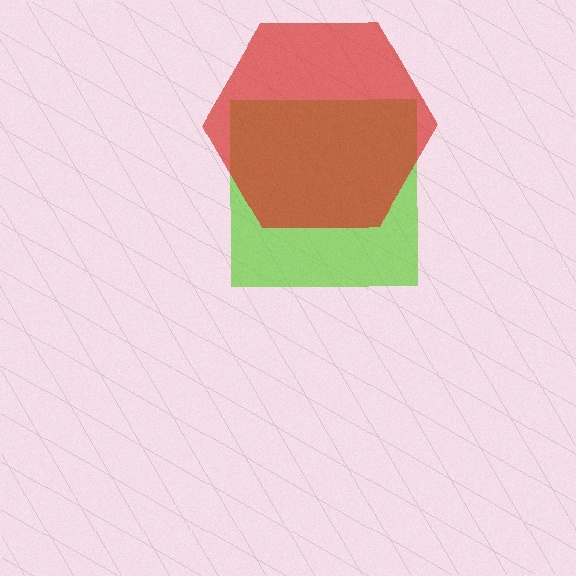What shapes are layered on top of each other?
The layered shapes are: a lime square, a red hexagon.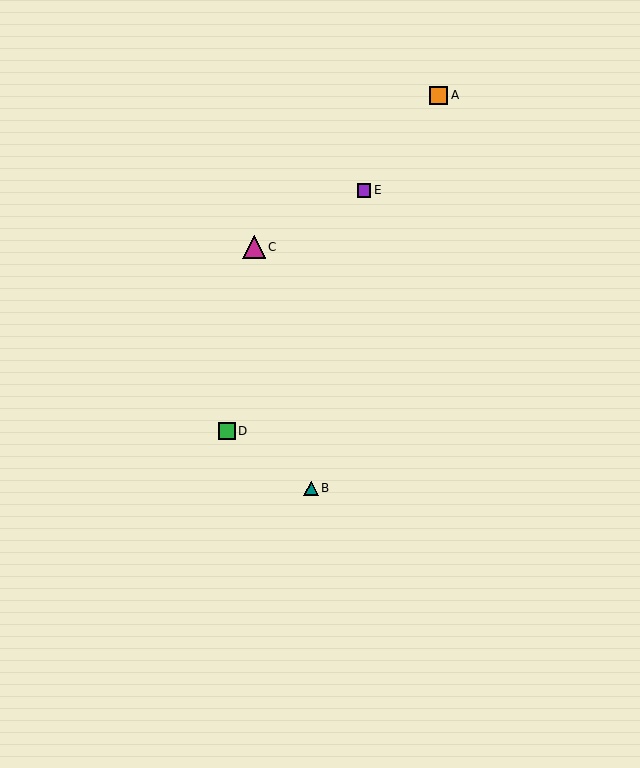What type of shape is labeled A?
Shape A is an orange square.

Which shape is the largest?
The magenta triangle (labeled C) is the largest.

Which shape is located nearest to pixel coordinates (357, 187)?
The purple square (labeled E) at (364, 190) is nearest to that location.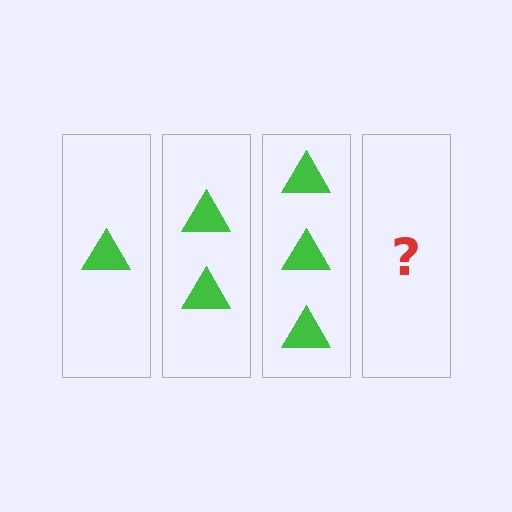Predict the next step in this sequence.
The next step is 4 triangles.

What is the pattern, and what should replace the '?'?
The pattern is that each step adds one more triangle. The '?' should be 4 triangles.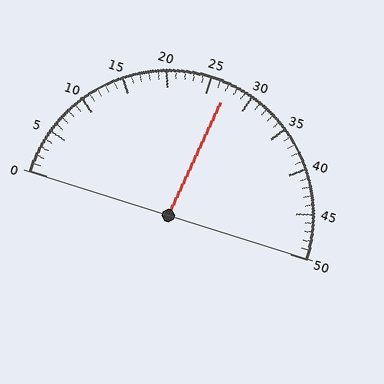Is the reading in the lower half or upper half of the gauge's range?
The reading is in the upper half of the range (0 to 50).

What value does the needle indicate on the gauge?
The needle indicates approximately 27.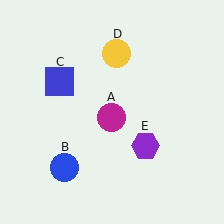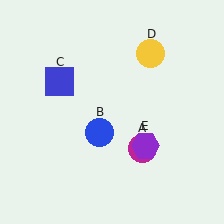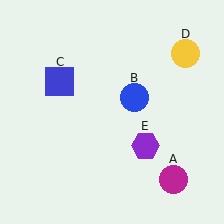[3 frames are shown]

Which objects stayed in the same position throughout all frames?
Blue square (object C) and purple hexagon (object E) remained stationary.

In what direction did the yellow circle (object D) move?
The yellow circle (object D) moved right.